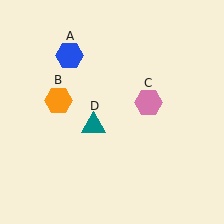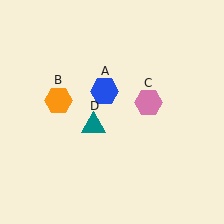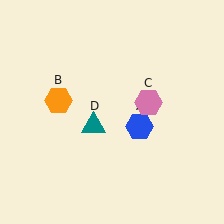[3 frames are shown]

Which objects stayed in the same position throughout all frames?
Orange hexagon (object B) and pink hexagon (object C) and teal triangle (object D) remained stationary.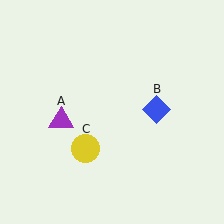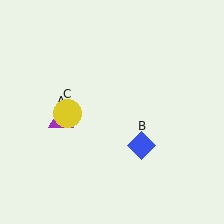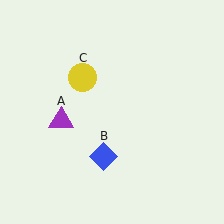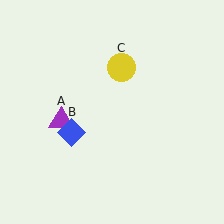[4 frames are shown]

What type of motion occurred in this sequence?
The blue diamond (object B), yellow circle (object C) rotated clockwise around the center of the scene.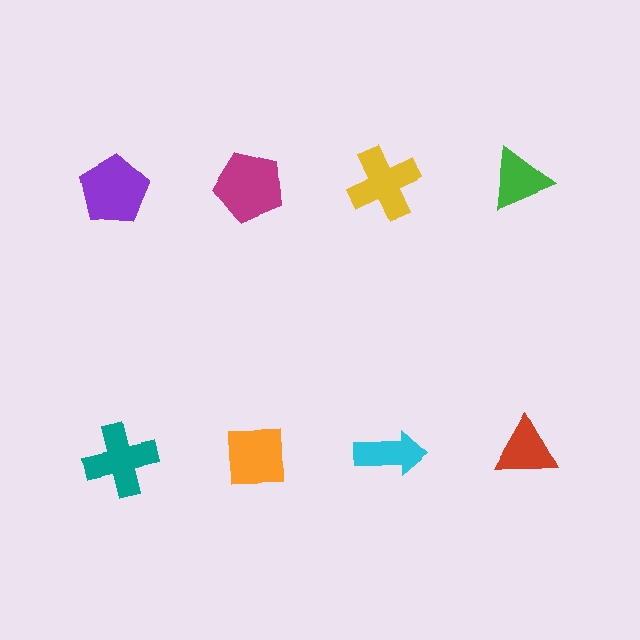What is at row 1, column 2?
A magenta pentagon.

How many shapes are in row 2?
4 shapes.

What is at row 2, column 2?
An orange square.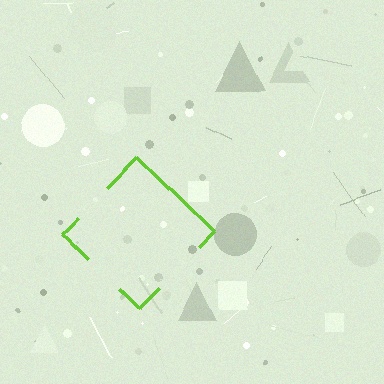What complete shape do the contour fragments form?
The contour fragments form a diamond.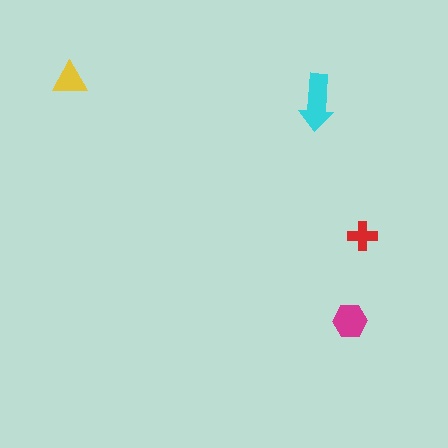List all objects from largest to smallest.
The cyan arrow, the magenta hexagon, the yellow triangle, the red cross.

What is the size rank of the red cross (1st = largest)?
4th.